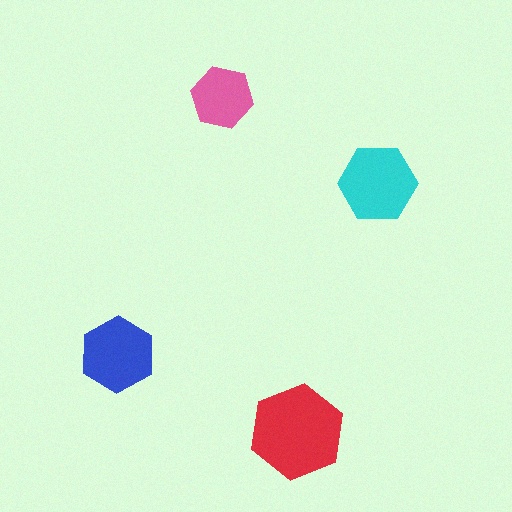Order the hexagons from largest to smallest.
the red one, the cyan one, the blue one, the pink one.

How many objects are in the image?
There are 4 objects in the image.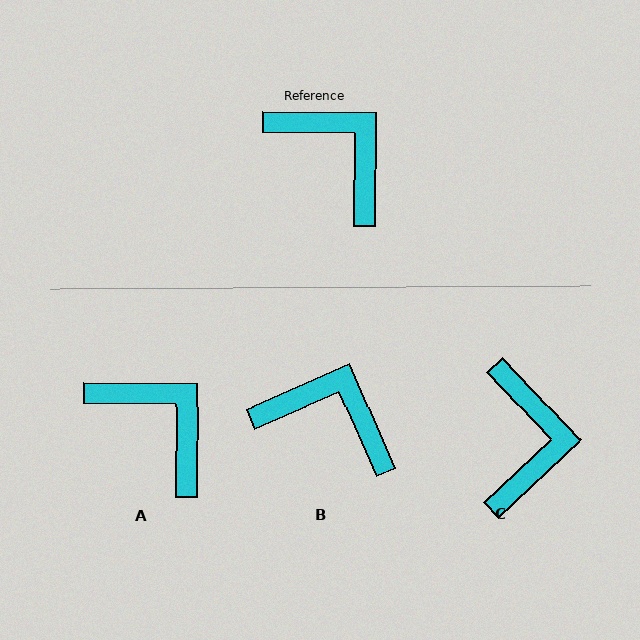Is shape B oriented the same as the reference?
No, it is off by about 24 degrees.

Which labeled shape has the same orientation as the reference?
A.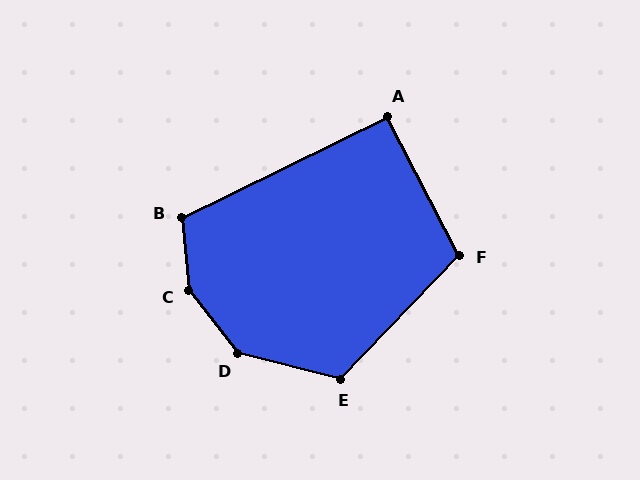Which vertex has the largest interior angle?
C, at approximately 148 degrees.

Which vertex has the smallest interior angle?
A, at approximately 92 degrees.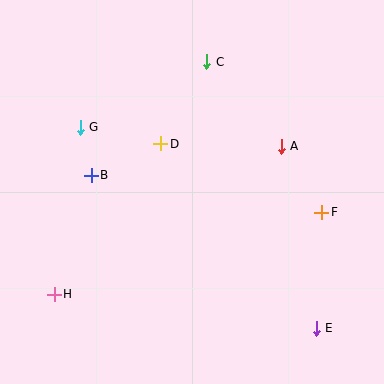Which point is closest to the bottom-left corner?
Point H is closest to the bottom-left corner.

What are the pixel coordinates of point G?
Point G is at (80, 127).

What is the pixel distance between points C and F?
The distance between C and F is 189 pixels.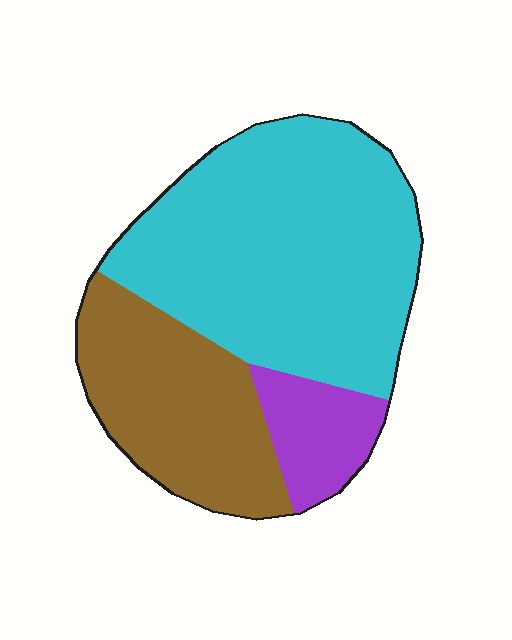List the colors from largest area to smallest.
From largest to smallest: cyan, brown, purple.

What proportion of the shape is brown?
Brown covers about 30% of the shape.